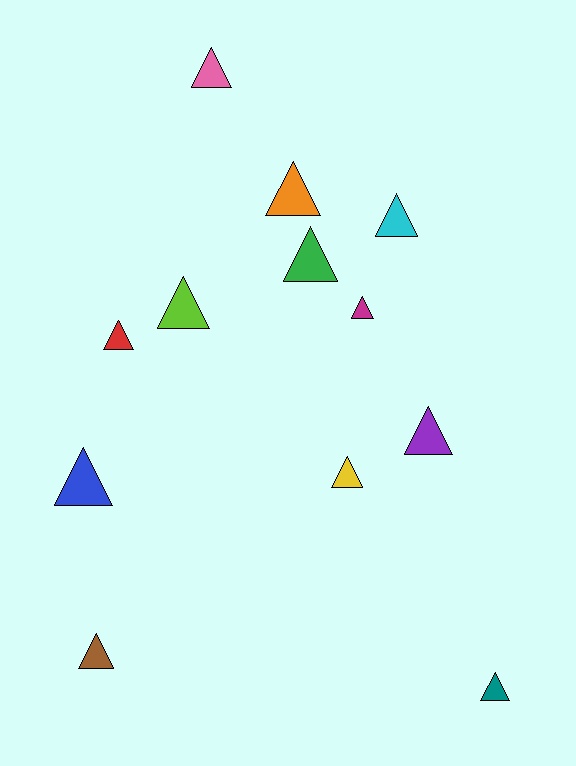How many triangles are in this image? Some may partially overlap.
There are 12 triangles.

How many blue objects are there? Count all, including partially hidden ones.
There is 1 blue object.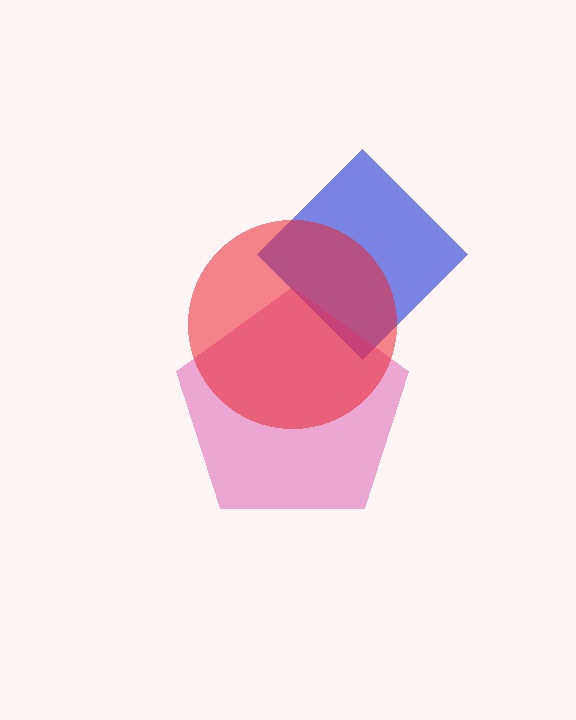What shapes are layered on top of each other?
The layered shapes are: a blue diamond, a magenta pentagon, a red circle.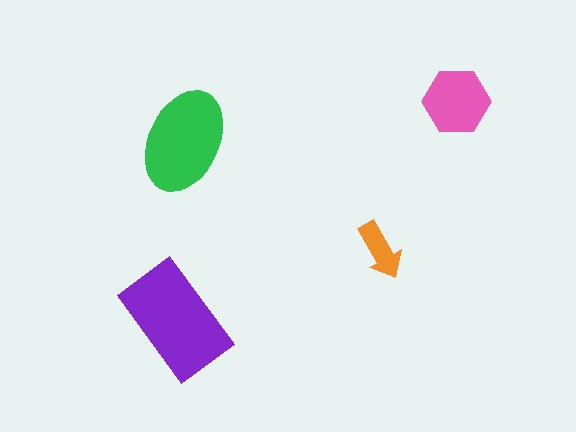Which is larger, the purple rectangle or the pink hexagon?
The purple rectangle.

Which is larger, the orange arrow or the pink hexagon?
The pink hexagon.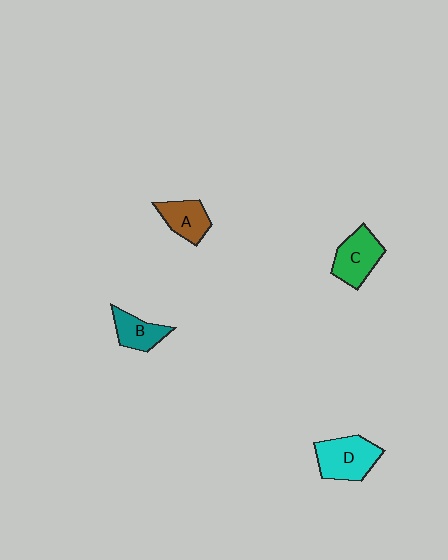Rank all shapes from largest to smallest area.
From largest to smallest: D (cyan), C (green), A (brown), B (teal).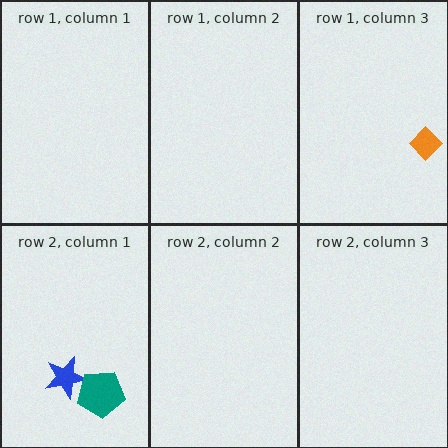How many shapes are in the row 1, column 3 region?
1.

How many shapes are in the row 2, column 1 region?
2.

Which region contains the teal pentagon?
The row 2, column 1 region.